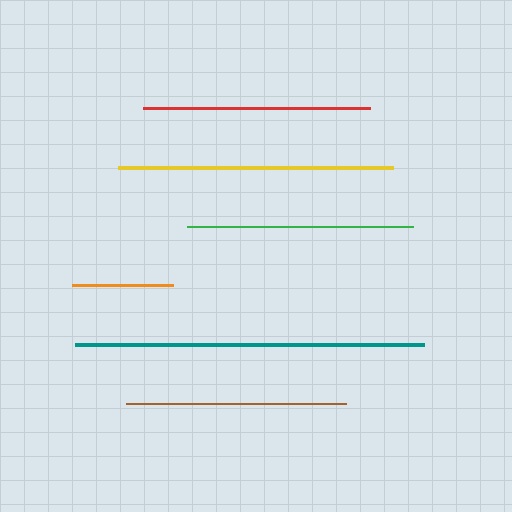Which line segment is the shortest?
The orange line is the shortest at approximately 101 pixels.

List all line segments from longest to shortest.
From longest to shortest: teal, yellow, red, green, brown, orange.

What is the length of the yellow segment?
The yellow segment is approximately 275 pixels long.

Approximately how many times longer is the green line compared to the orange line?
The green line is approximately 2.2 times the length of the orange line.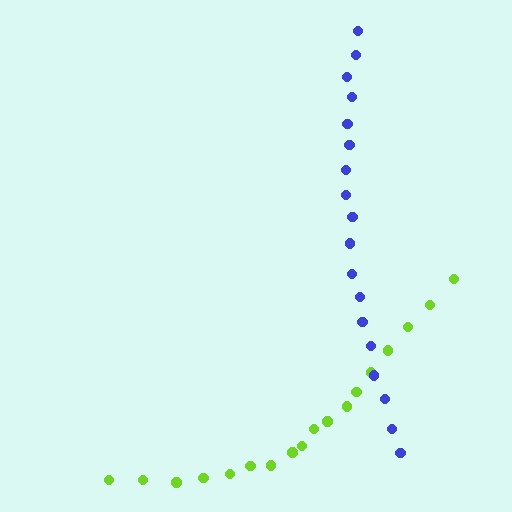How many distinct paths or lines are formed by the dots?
There are 2 distinct paths.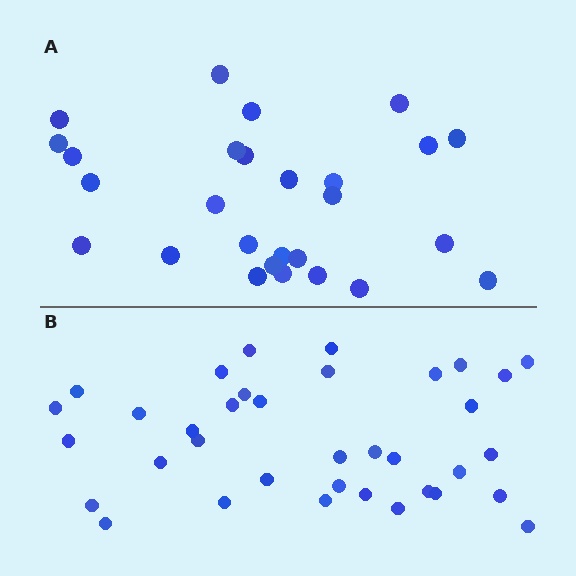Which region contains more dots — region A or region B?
Region B (the bottom region) has more dots.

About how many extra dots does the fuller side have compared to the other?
Region B has roughly 8 or so more dots than region A.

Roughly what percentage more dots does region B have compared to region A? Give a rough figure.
About 35% more.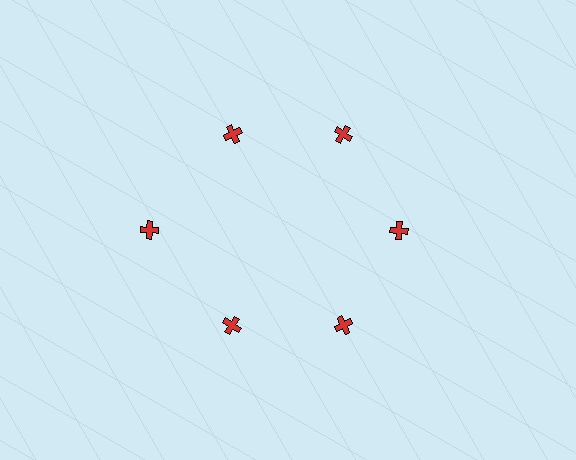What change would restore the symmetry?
The symmetry would be restored by moving it inward, back onto the ring so that all 6 crosses sit at equal angles and equal distance from the center.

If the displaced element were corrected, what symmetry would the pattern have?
It would have 6-fold rotational symmetry — the pattern would map onto itself every 60 degrees.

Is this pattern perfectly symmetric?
No. The 6 red crosses are arranged in a ring, but one element near the 9 o'clock position is pushed outward from the center, breaking the 6-fold rotational symmetry.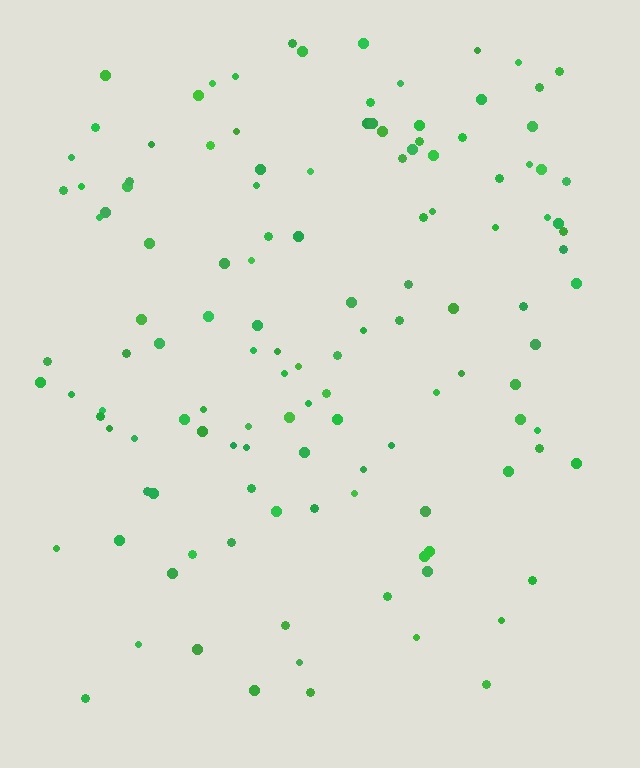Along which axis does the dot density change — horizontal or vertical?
Vertical.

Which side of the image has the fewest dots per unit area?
The bottom.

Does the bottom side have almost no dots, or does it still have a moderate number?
Still a moderate number, just noticeably fewer than the top.